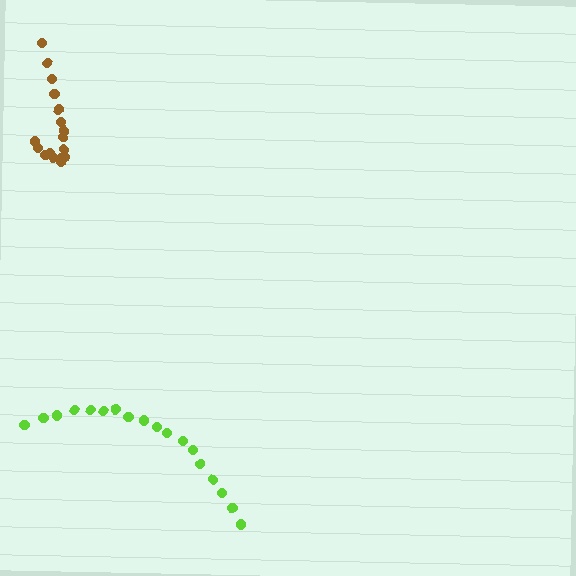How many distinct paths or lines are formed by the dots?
There are 2 distinct paths.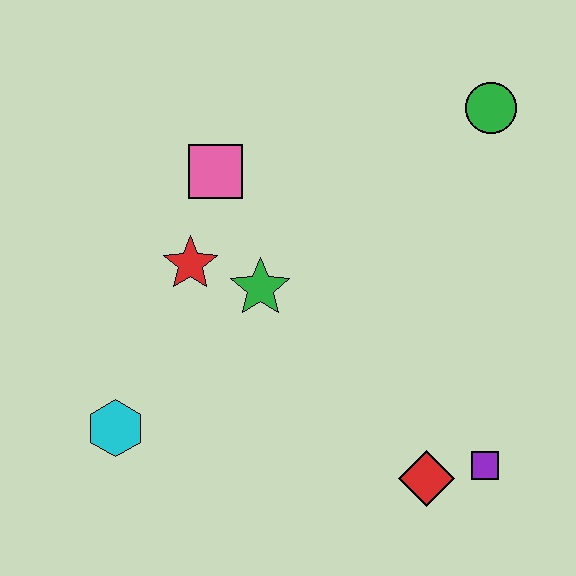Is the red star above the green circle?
No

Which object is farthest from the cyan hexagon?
The green circle is farthest from the cyan hexagon.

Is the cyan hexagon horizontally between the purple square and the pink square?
No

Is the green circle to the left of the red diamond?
No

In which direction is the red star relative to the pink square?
The red star is below the pink square.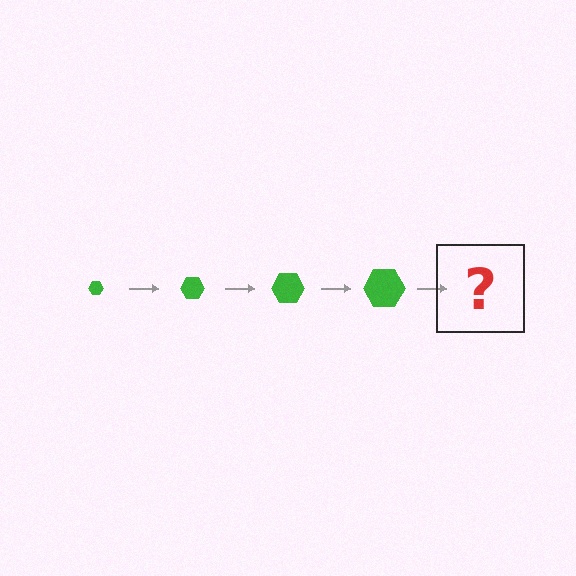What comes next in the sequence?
The next element should be a green hexagon, larger than the previous one.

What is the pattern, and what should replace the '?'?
The pattern is that the hexagon gets progressively larger each step. The '?' should be a green hexagon, larger than the previous one.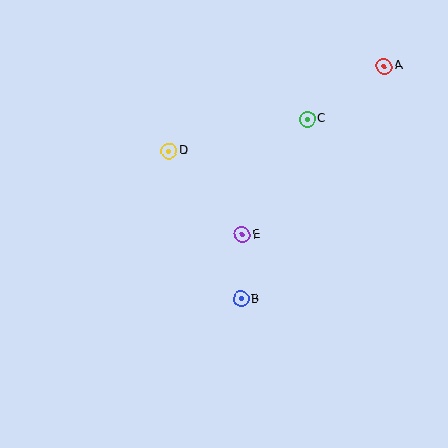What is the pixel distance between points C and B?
The distance between C and B is 192 pixels.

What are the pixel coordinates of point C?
Point C is at (307, 119).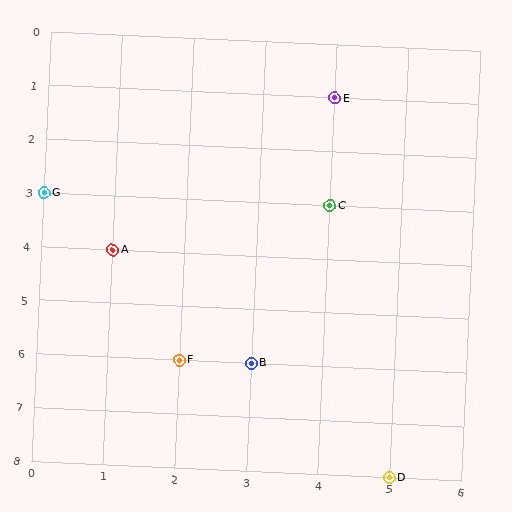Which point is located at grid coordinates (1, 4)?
Point A is at (1, 4).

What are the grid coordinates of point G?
Point G is at grid coordinates (0, 3).